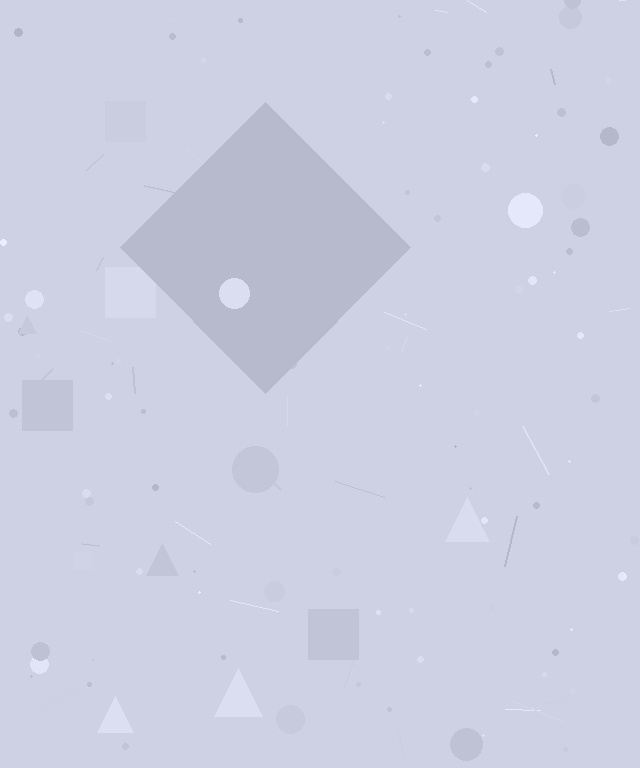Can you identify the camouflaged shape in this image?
The camouflaged shape is a diamond.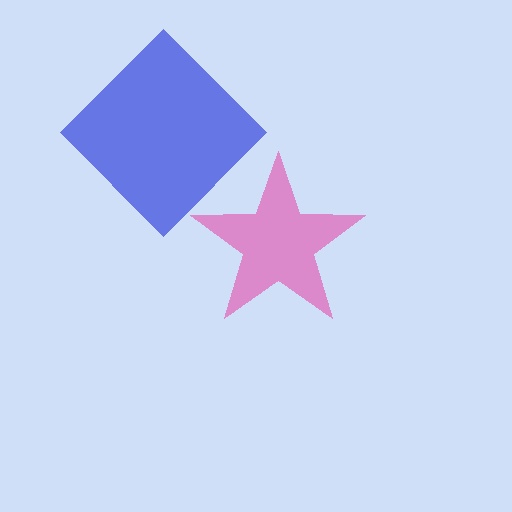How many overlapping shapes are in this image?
There are 2 overlapping shapes in the image.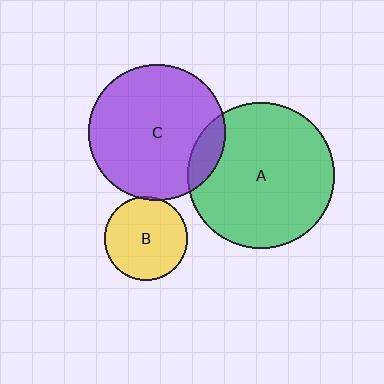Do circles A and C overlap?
Yes.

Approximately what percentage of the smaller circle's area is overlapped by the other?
Approximately 10%.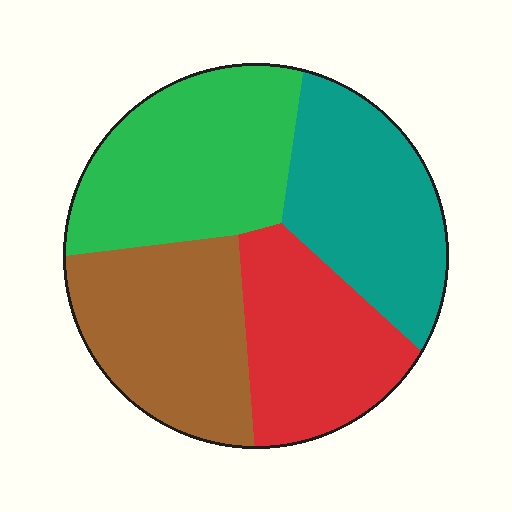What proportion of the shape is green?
Green covers 28% of the shape.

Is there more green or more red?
Green.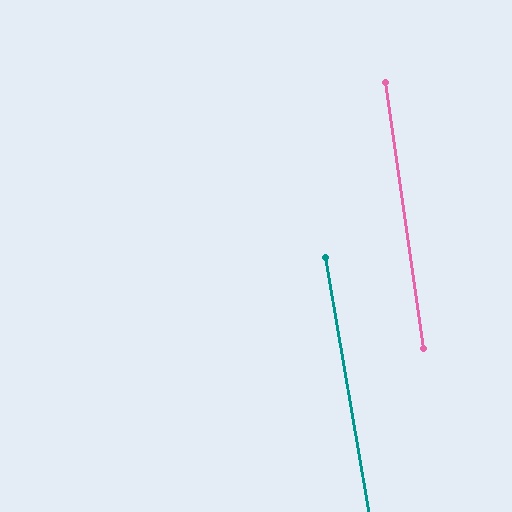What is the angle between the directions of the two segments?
Approximately 2 degrees.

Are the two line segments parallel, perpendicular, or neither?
Parallel — their directions differ by only 1.7°.